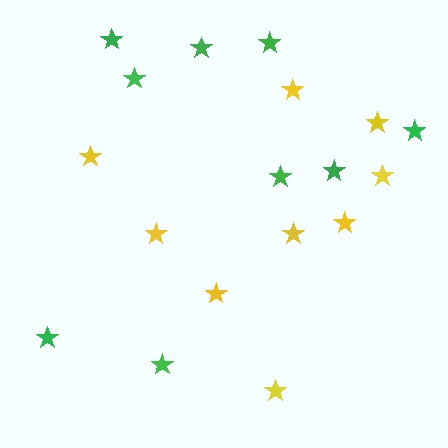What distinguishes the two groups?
There are 2 groups: one group of yellow stars (9) and one group of green stars (9).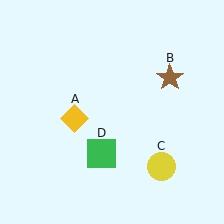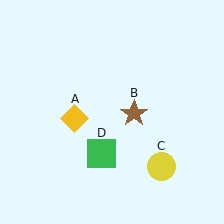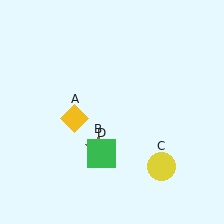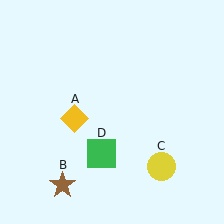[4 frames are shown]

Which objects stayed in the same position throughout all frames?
Yellow diamond (object A) and yellow circle (object C) and green square (object D) remained stationary.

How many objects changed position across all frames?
1 object changed position: brown star (object B).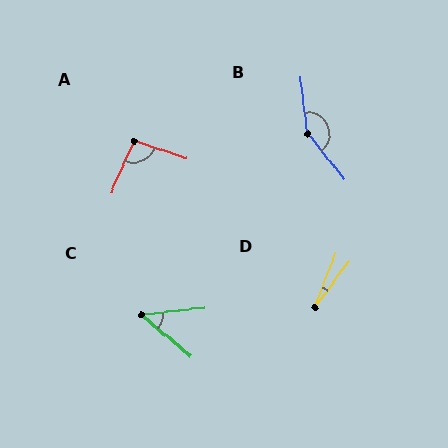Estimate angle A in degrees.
Approximately 95 degrees.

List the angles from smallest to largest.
D (15°), C (46°), A (95°), B (148°).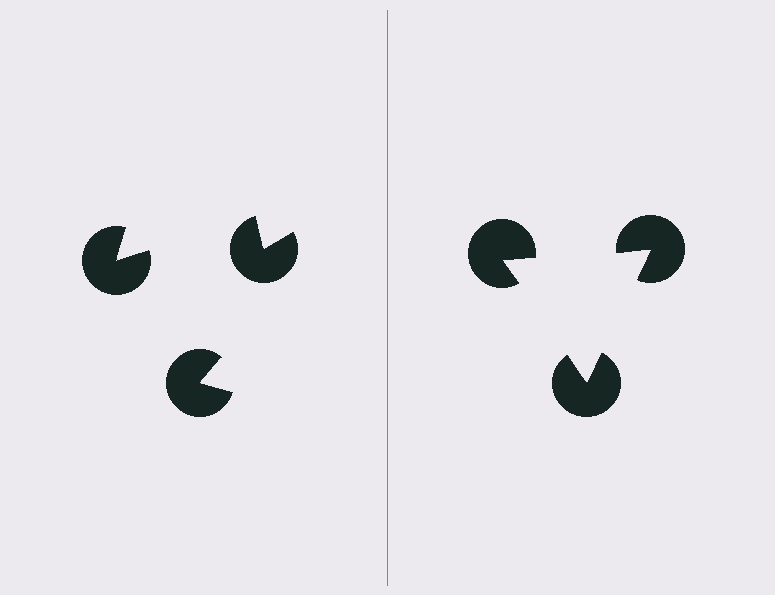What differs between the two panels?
The pac-man discs are positioned identically on both sides; only the wedge orientations differ. On the right they align to a triangle; on the left they are misaligned.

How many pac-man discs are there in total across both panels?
6 — 3 on each side.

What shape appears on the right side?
An illusory triangle.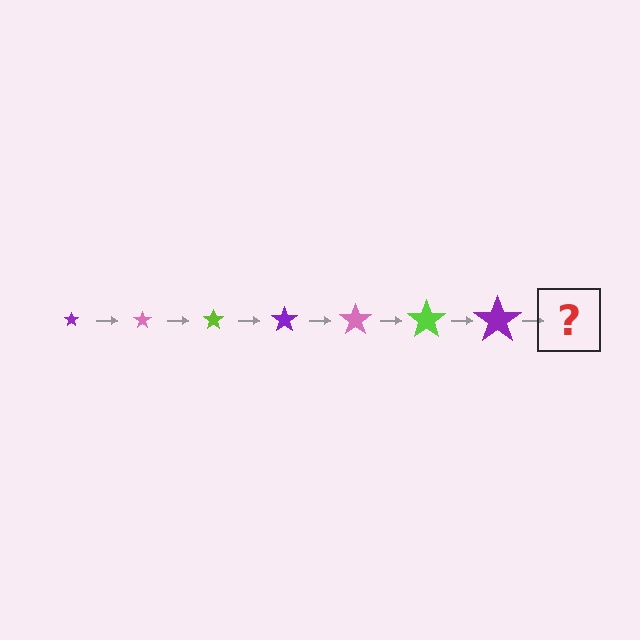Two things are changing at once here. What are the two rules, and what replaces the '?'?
The two rules are that the star grows larger each step and the color cycles through purple, pink, and lime. The '?' should be a pink star, larger than the previous one.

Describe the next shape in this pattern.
It should be a pink star, larger than the previous one.